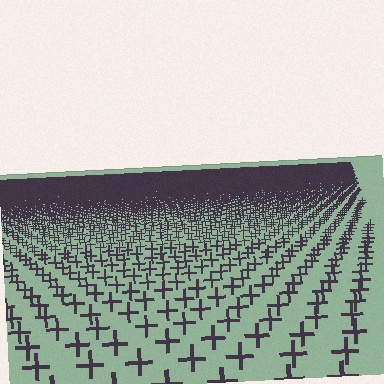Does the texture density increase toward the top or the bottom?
Density increases toward the top.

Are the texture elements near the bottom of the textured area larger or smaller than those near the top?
Larger. Near the bottom, elements are closer to the viewer and appear at a bigger on-screen size.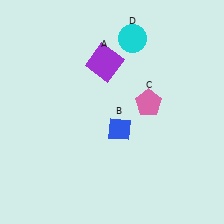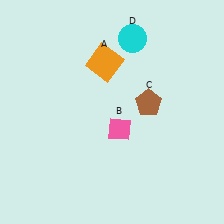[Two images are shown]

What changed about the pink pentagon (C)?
In Image 1, C is pink. In Image 2, it changed to brown.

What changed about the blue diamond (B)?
In Image 1, B is blue. In Image 2, it changed to pink.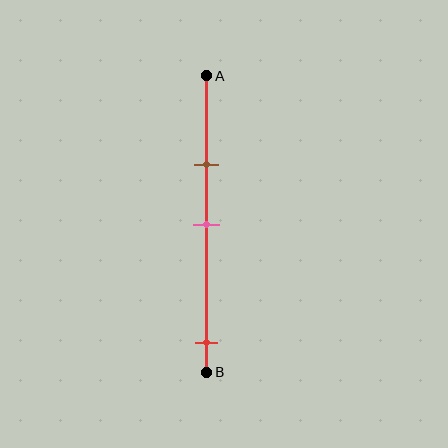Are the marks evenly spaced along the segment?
No, the marks are not evenly spaced.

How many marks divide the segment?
There are 3 marks dividing the segment.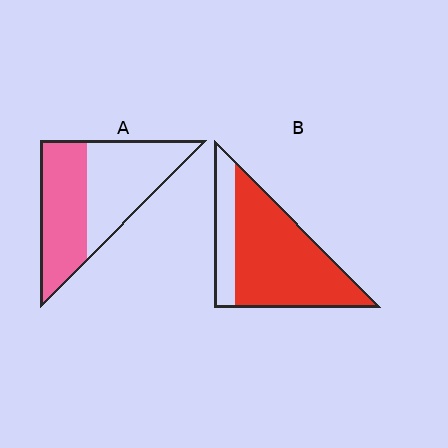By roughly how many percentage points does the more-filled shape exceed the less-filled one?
By roughly 30 percentage points (B over A).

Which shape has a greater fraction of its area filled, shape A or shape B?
Shape B.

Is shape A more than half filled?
Roughly half.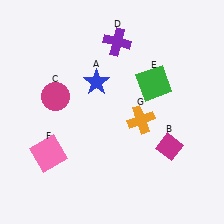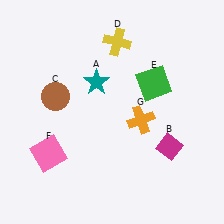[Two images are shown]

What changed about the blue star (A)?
In Image 1, A is blue. In Image 2, it changed to teal.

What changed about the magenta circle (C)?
In Image 1, C is magenta. In Image 2, it changed to brown.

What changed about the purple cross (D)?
In Image 1, D is purple. In Image 2, it changed to yellow.